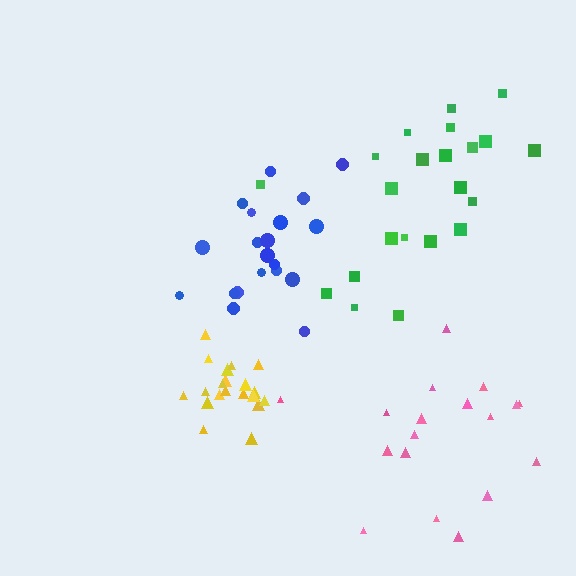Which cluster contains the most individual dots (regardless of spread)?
Green (22).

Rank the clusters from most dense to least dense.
yellow, blue, pink, green.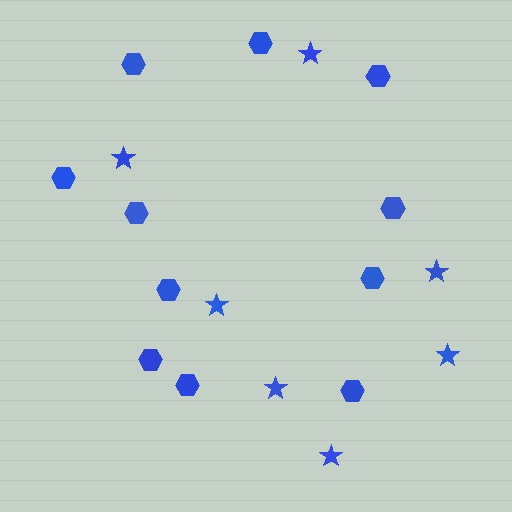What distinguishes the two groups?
There are 2 groups: one group of hexagons (11) and one group of stars (7).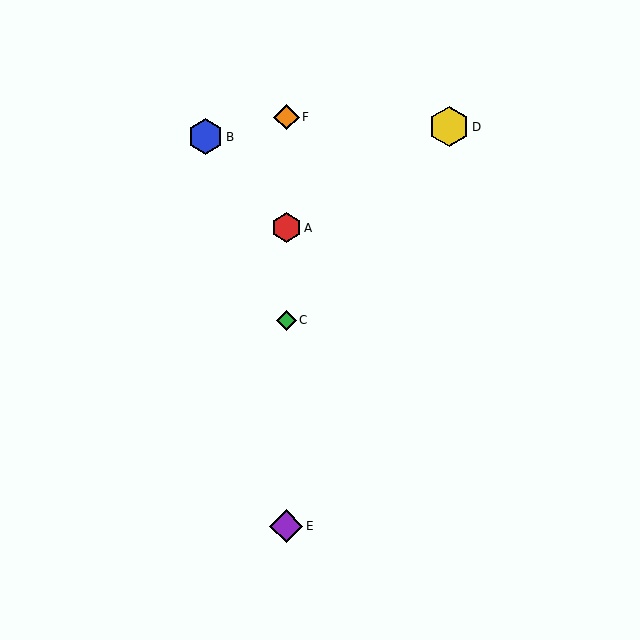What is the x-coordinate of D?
Object D is at x≈449.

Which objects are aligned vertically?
Objects A, C, E, F are aligned vertically.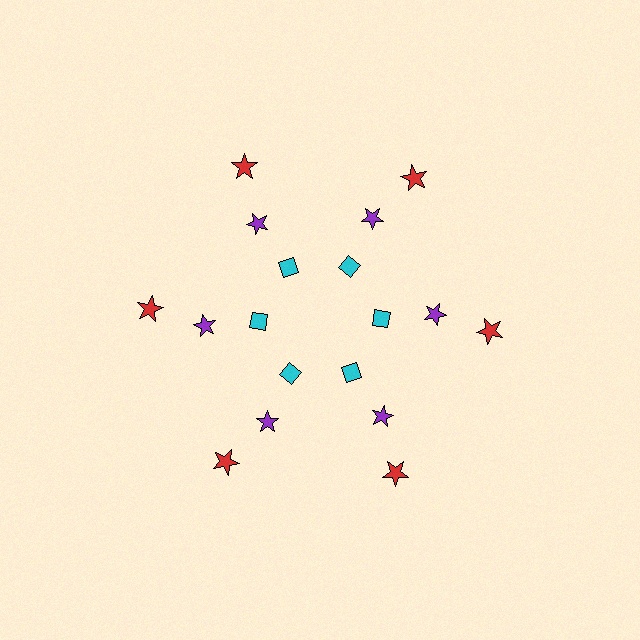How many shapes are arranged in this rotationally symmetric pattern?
There are 18 shapes, arranged in 6 groups of 3.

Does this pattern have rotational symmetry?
Yes, this pattern has 6-fold rotational symmetry. It looks the same after rotating 60 degrees around the center.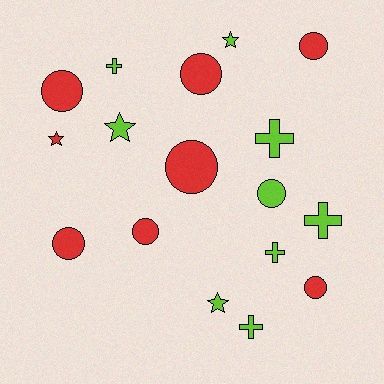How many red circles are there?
There are 7 red circles.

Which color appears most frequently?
Lime, with 9 objects.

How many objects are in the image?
There are 17 objects.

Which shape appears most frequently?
Circle, with 8 objects.